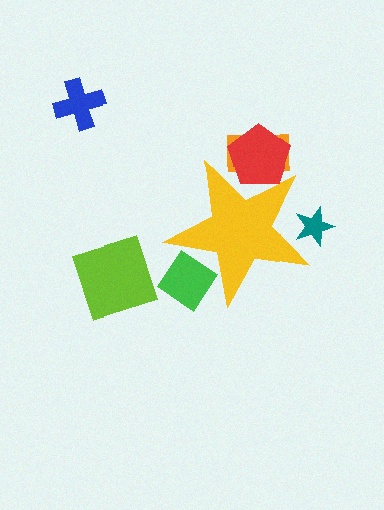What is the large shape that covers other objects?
A yellow star.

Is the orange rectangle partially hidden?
Yes, the orange rectangle is partially hidden behind the yellow star.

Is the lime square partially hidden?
No, the lime square is fully visible.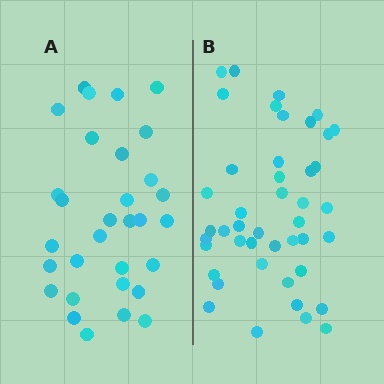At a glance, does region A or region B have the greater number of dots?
Region B (the right region) has more dots.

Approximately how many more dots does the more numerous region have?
Region B has approximately 15 more dots than region A.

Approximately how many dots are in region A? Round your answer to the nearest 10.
About 30 dots. (The exact count is 31, which rounds to 30.)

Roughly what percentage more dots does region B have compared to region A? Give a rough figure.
About 40% more.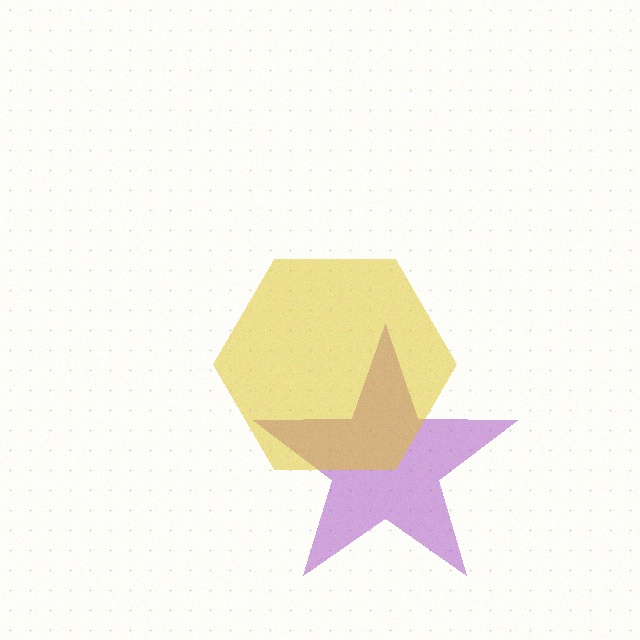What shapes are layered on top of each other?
The layered shapes are: a purple star, a yellow hexagon.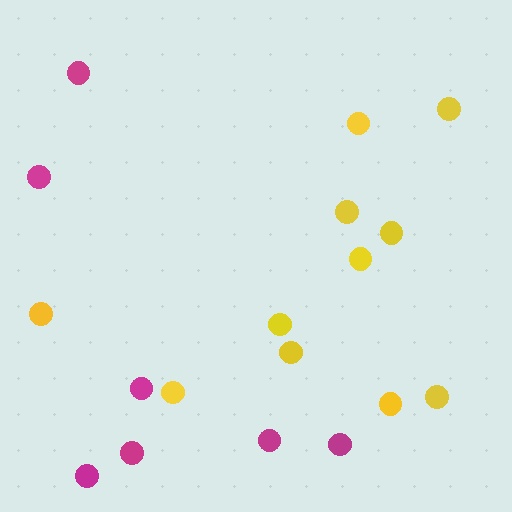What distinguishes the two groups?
There are 2 groups: one group of magenta circles (7) and one group of yellow circles (11).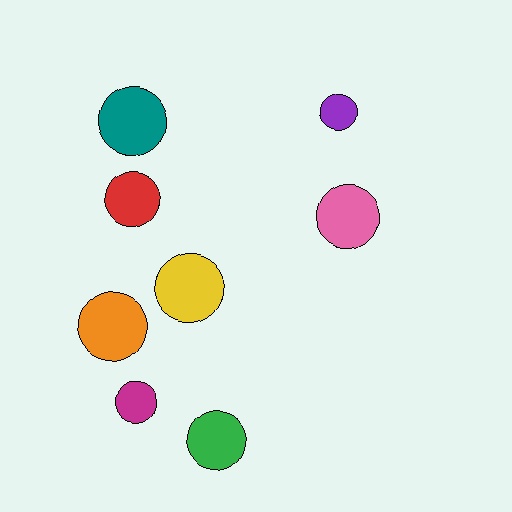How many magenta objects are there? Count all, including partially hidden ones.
There is 1 magenta object.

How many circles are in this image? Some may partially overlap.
There are 8 circles.